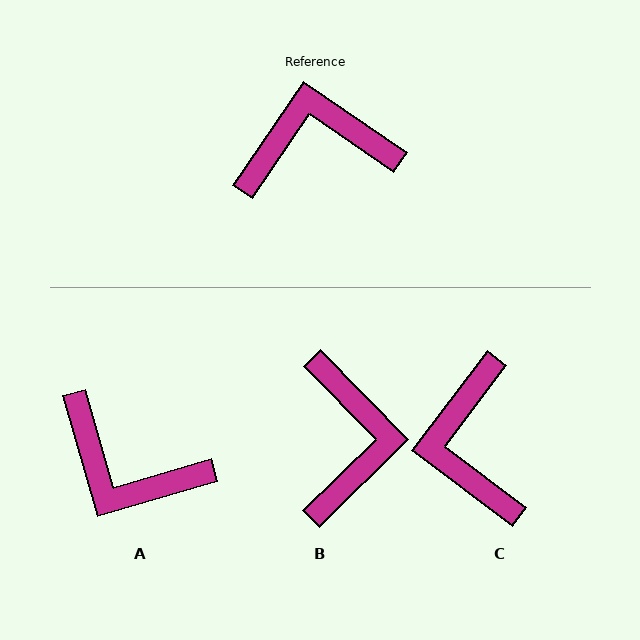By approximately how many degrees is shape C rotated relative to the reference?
Approximately 87 degrees counter-clockwise.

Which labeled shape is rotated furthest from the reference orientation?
A, about 141 degrees away.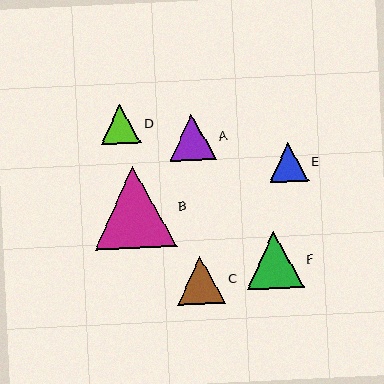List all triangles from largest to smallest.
From largest to smallest: B, F, C, A, D, E.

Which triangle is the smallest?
Triangle E is the smallest with a size of approximately 38 pixels.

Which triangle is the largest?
Triangle B is the largest with a size of approximately 82 pixels.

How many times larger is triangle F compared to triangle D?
Triangle F is approximately 1.4 times the size of triangle D.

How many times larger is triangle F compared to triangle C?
Triangle F is approximately 1.2 times the size of triangle C.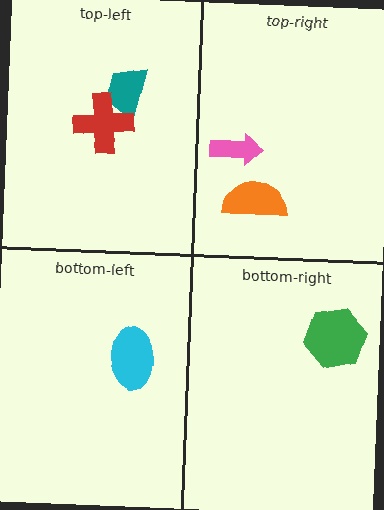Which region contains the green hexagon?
The bottom-right region.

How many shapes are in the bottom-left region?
1.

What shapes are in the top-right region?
The orange semicircle, the pink arrow.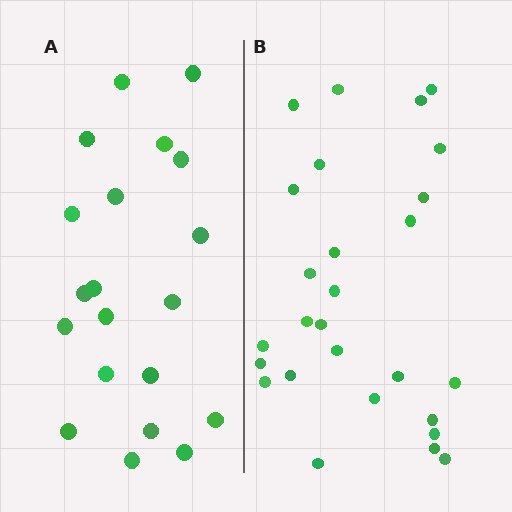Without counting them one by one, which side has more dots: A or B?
Region B (the right region) has more dots.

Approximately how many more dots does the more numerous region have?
Region B has roughly 8 or so more dots than region A.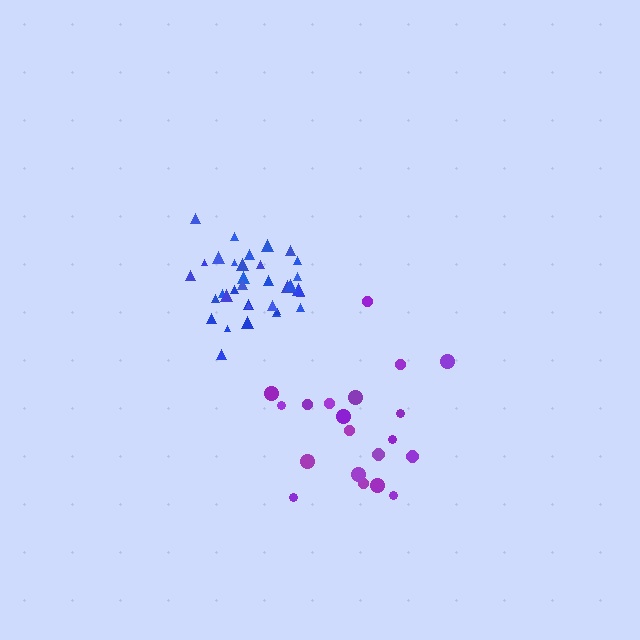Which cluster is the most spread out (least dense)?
Purple.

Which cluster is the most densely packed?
Blue.